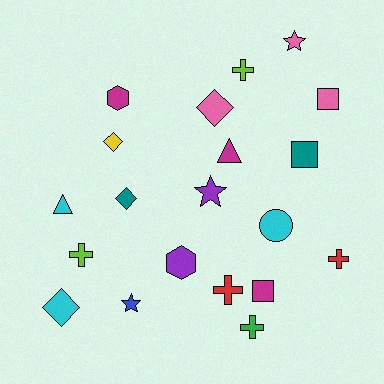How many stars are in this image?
There are 3 stars.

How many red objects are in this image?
There are 2 red objects.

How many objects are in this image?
There are 20 objects.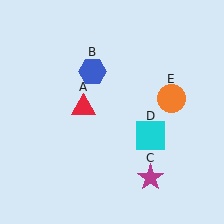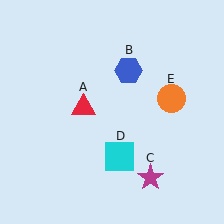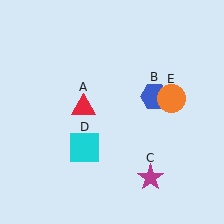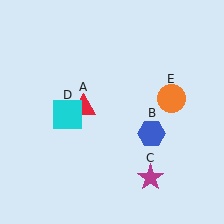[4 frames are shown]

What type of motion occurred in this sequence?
The blue hexagon (object B), cyan square (object D) rotated clockwise around the center of the scene.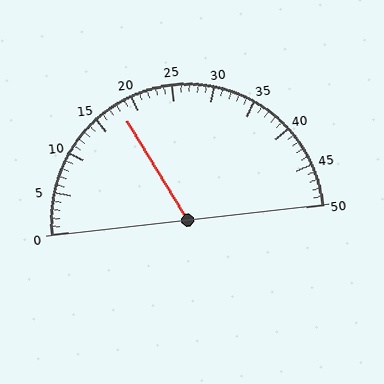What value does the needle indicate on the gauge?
The needle indicates approximately 18.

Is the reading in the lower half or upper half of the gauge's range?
The reading is in the lower half of the range (0 to 50).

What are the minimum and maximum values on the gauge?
The gauge ranges from 0 to 50.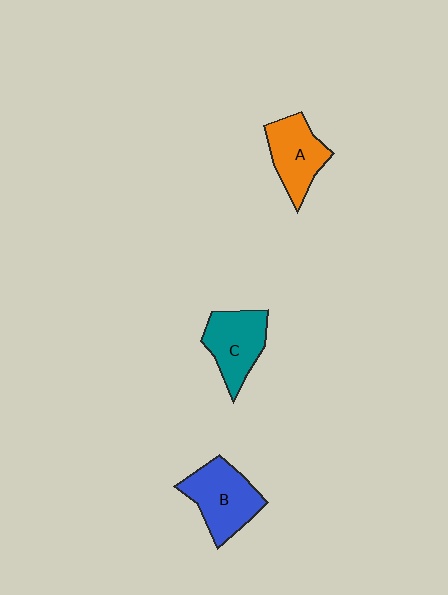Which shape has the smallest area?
Shape A (orange).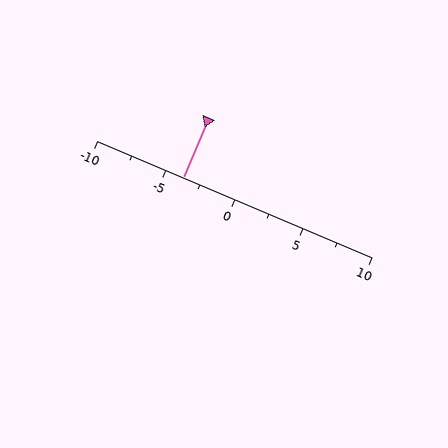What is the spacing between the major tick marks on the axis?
The major ticks are spaced 5 apart.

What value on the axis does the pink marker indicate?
The marker indicates approximately -3.8.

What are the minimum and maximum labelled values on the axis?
The axis runs from -10 to 10.